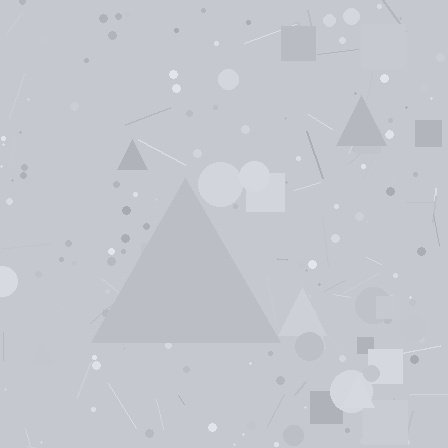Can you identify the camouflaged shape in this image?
The camouflaged shape is a triangle.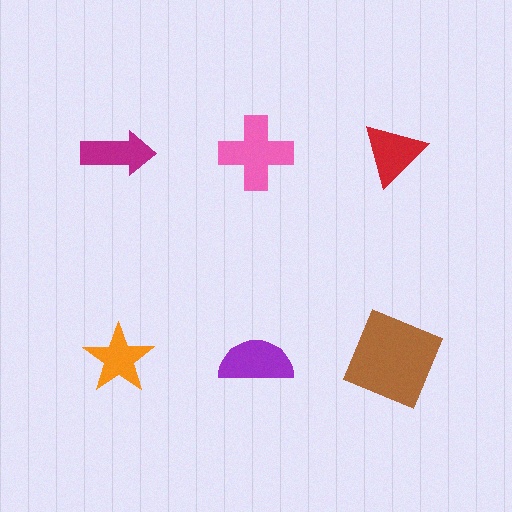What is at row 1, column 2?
A pink cross.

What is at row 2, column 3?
A brown square.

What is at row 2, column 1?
An orange star.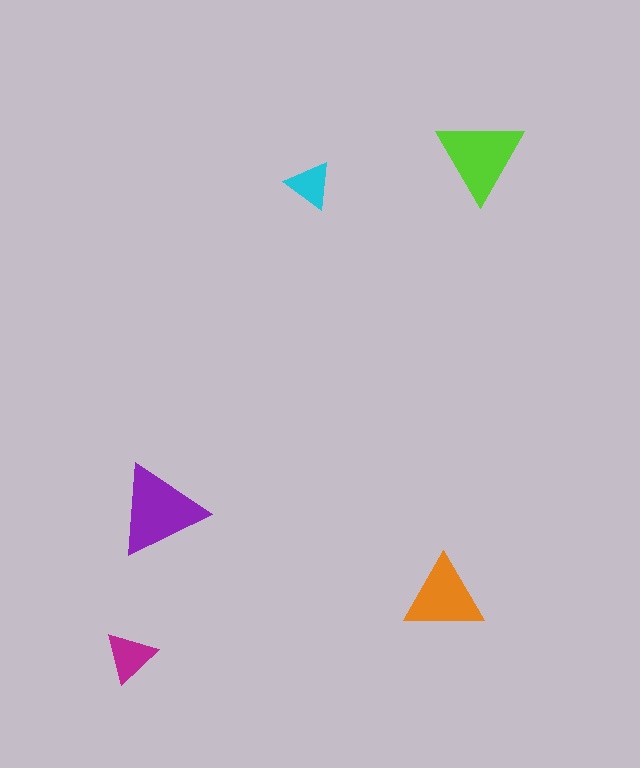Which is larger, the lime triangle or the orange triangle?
The lime one.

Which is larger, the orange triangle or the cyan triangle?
The orange one.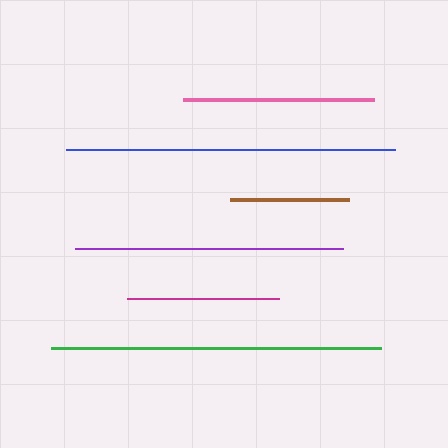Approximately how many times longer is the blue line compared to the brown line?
The blue line is approximately 2.8 times the length of the brown line.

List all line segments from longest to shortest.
From longest to shortest: green, blue, purple, pink, magenta, brown.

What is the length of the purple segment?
The purple segment is approximately 268 pixels long.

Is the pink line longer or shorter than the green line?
The green line is longer than the pink line.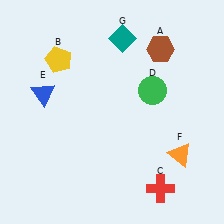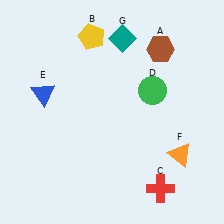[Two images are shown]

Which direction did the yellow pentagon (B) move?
The yellow pentagon (B) moved right.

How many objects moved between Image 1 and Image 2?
1 object moved between the two images.